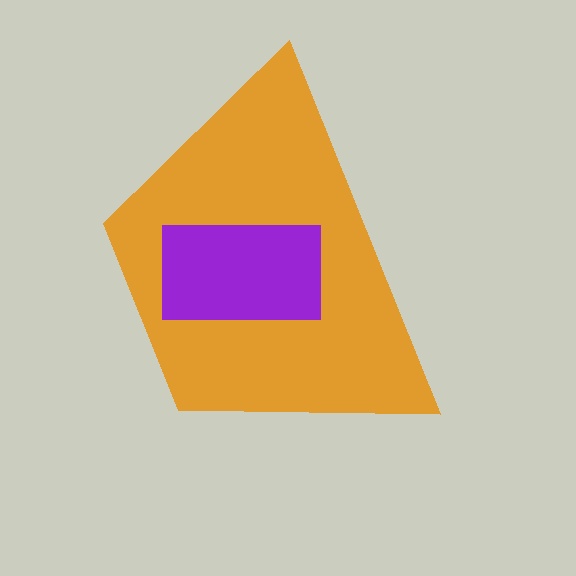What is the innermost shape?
The purple rectangle.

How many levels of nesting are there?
2.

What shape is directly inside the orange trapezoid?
The purple rectangle.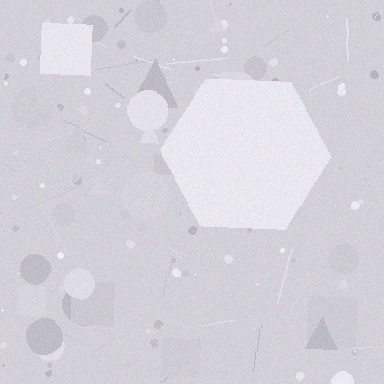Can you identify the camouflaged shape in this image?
The camouflaged shape is a hexagon.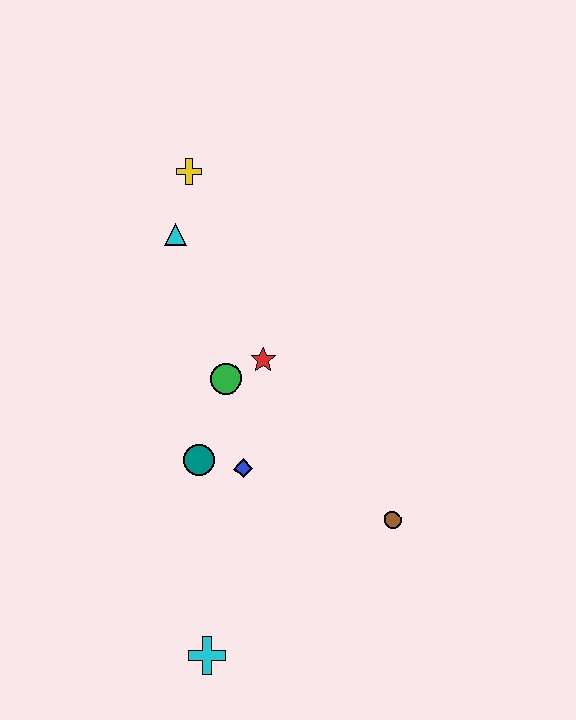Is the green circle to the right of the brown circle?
No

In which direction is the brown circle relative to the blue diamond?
The brown circle is to the right of the blue diamond.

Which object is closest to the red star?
The green circle is closest to the red star.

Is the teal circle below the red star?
Yes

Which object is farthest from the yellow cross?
The cyan cross is farthest from the yellow cross.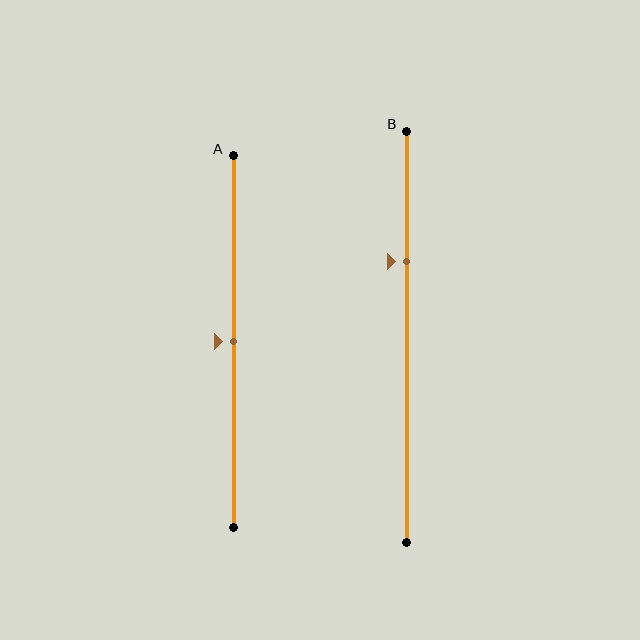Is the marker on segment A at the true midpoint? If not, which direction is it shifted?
Yes, the marker on segment A is at the true midpoint.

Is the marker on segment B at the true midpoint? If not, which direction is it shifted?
No, the marker on segment B is shifted upward by about 18% of the segment length.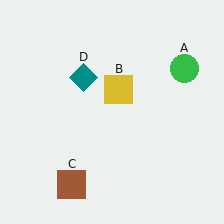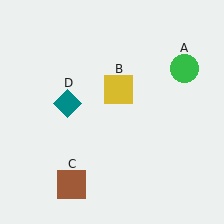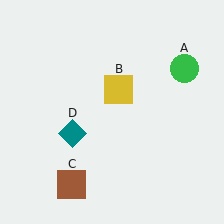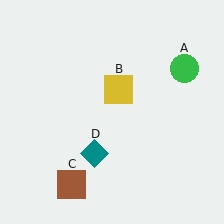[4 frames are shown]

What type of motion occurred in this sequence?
The teal diamond (object D) rotated counterclockwise around the center of the scene.